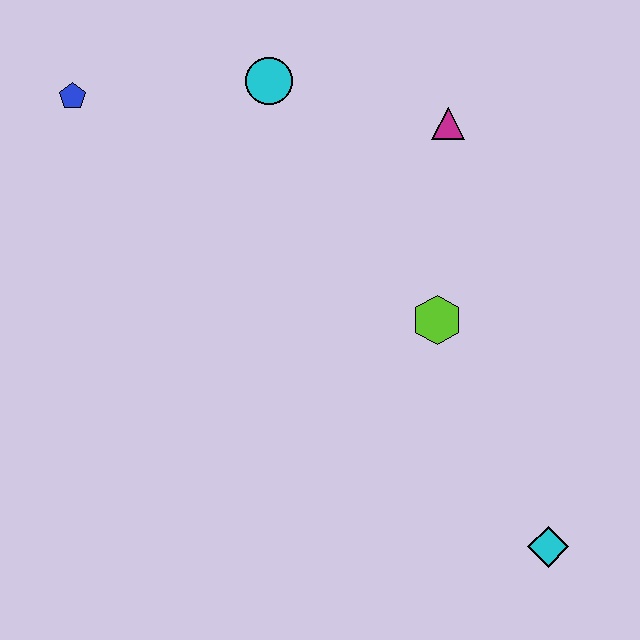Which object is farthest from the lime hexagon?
The blue pentagon is farthest from the lime hexagon.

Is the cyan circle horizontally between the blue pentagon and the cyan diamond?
Yes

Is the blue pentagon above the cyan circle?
No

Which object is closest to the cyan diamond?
The lime hexagon is closest to the cyan diamond.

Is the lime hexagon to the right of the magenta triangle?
No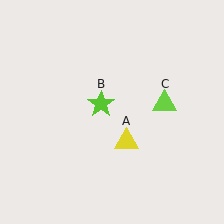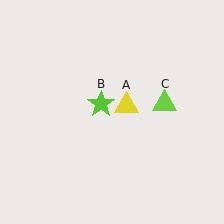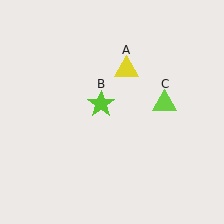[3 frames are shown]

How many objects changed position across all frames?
1 object changed position: yellow triangle (object A).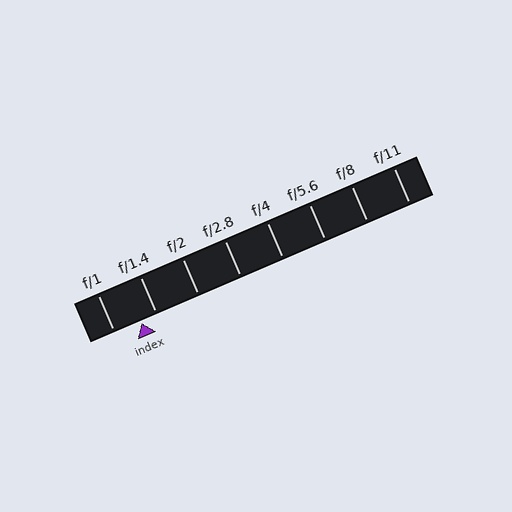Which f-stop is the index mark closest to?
The index mark is closest to f/1.4.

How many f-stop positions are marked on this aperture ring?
There are 8 f-stop positions marked.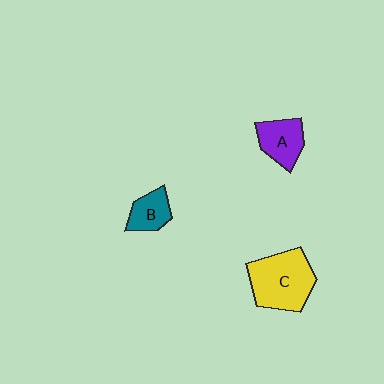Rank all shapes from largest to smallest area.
From largest to smallest: C (yellow), A (purple), B (teal).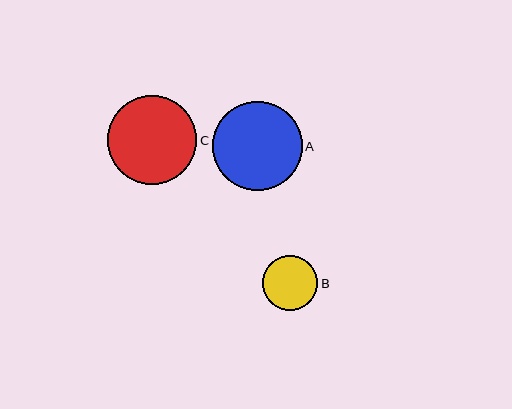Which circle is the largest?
Circle A is the largest with a size of approximately 90 pixels.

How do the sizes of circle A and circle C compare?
Circle A and circle C are approximately the same size.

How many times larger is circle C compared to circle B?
Circle C is approximately 1.6 times the size of circle B.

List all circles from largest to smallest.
From largest to smallest: A, C, B.